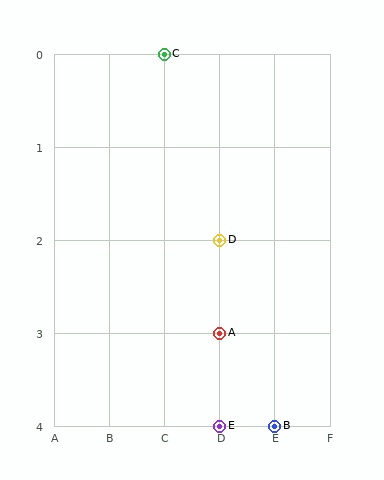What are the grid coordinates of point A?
Point A is at grid coordinates (D, 3).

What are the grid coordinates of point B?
Point B is at grid coordinates (E, 4).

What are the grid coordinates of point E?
Point E is at grid coordinates (D, 4).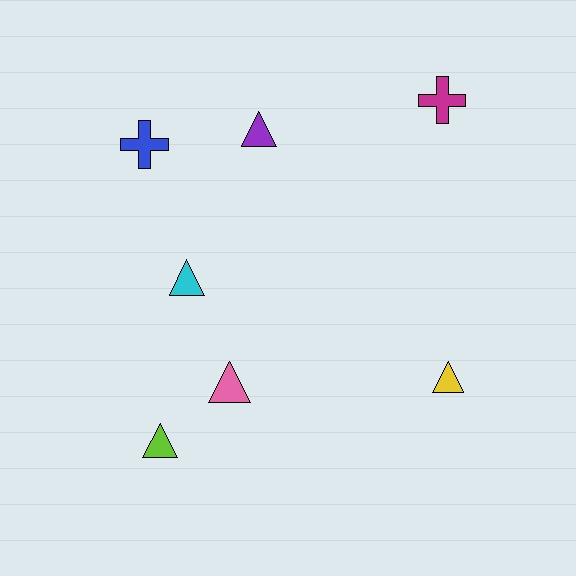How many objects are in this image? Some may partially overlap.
There are 7 objects.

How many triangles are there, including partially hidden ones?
There are 5 triangles.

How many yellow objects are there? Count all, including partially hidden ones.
There is 1 yellow object.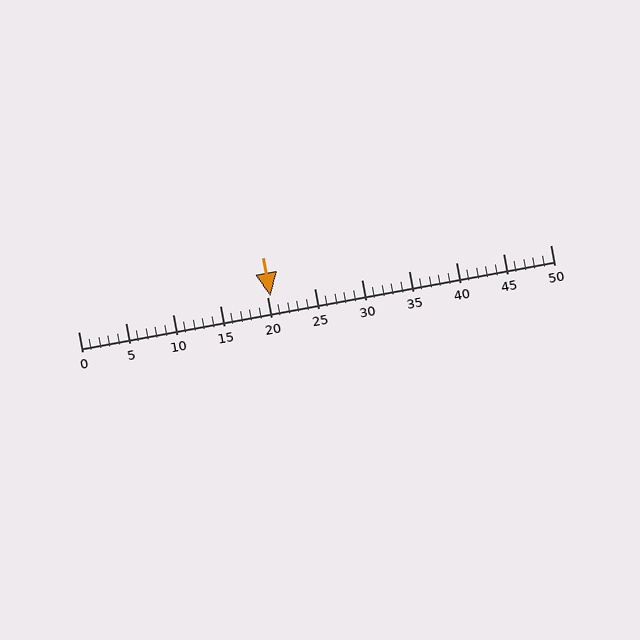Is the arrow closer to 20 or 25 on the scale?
The arrow is closer to 20.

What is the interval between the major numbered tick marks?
The major tick marks are spaced 5 units apart.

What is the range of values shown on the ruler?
The ruler shows values from 0 to 50.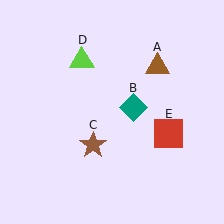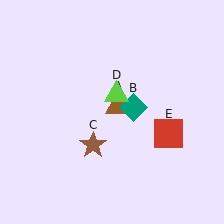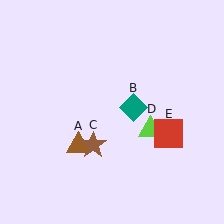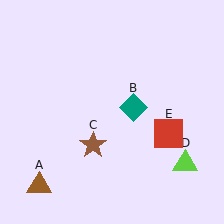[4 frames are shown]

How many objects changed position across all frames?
2 objects changed position: brown triangle (object A), lime triangle (object D).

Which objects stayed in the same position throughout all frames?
Teal diamond (object B) and brown star (object C) and red square (object E) remained stationary.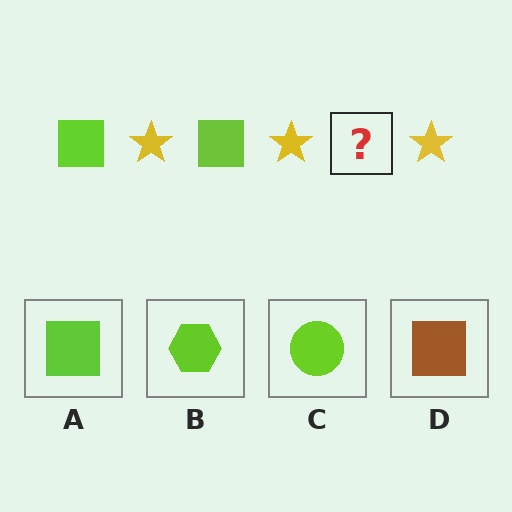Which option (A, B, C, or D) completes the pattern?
A.